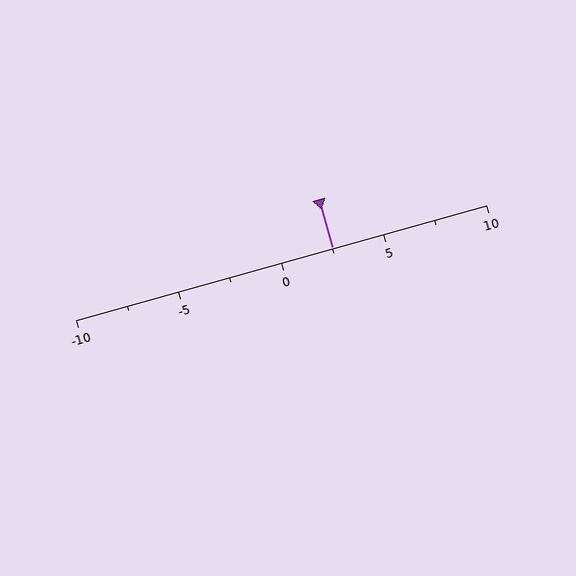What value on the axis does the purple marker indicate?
The marker indicates approximately 2.5.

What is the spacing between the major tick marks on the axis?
The major ticks are spaced 5 apart.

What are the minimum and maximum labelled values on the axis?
The axis runs from -10 to 10.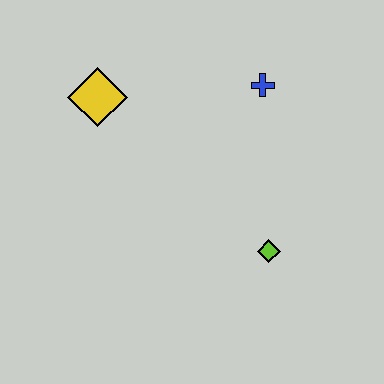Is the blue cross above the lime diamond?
Yes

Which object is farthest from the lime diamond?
The yellow diamond is farthest from the lime diamond.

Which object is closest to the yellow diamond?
The blue cross is closest to the yellow diamond.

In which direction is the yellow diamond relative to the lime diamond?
The yellow diamond is to the left of the lime diamond.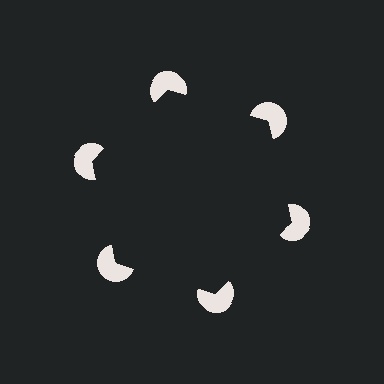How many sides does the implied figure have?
6 sides.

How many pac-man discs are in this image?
There are 6 — one at each vertex of the illusory hexagon.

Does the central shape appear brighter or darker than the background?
It typically appears slightly darker than the background, even though no actual brightness change is drawn.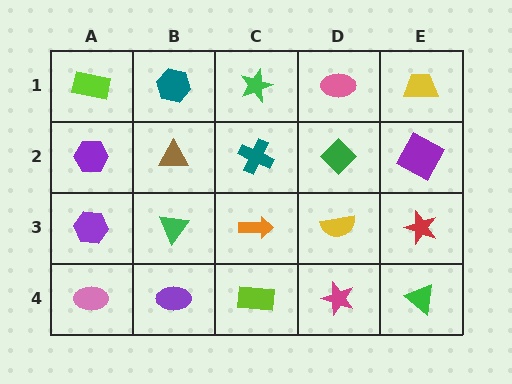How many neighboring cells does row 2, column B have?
4.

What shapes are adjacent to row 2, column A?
A lime rectangle (row 1, column A), a purple hexagon (row 3, column A), a brown triangle (row 2, column B).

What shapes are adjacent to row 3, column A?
A purple hexagon (row 2, column A), a pink ellipse (row 4, column A), a green triangle (row 3, column B).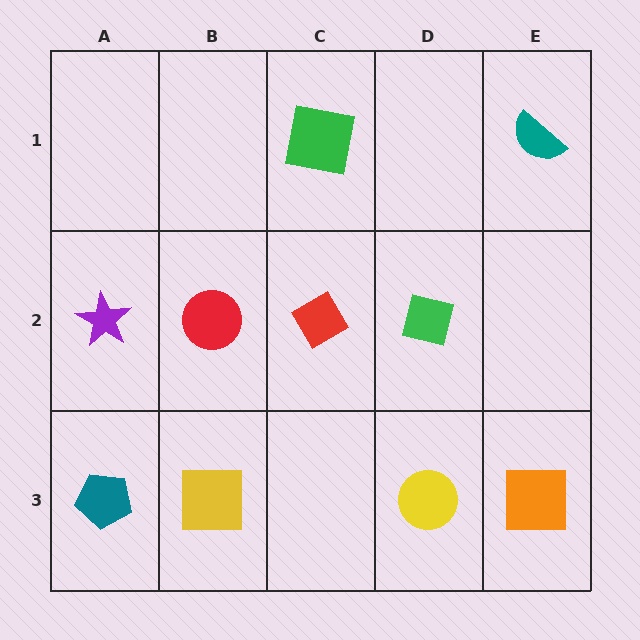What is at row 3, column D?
A yellow circle.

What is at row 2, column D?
A green square.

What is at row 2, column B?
A red circle.